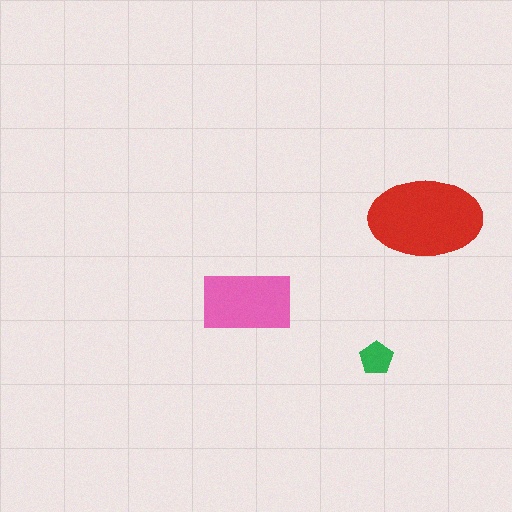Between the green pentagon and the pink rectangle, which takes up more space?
The pink rectangle.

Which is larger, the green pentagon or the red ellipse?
The red ellipse.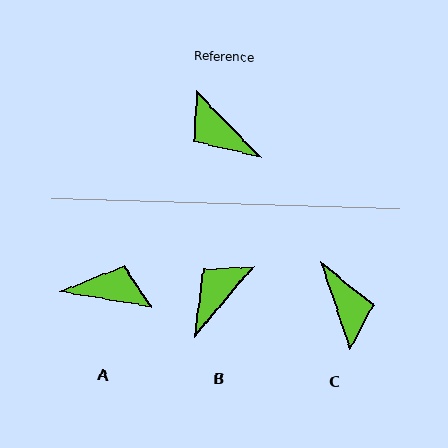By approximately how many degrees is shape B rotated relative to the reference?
Approximately 84 degrees clockwise.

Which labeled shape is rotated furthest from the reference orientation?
C, about 154 degrees away.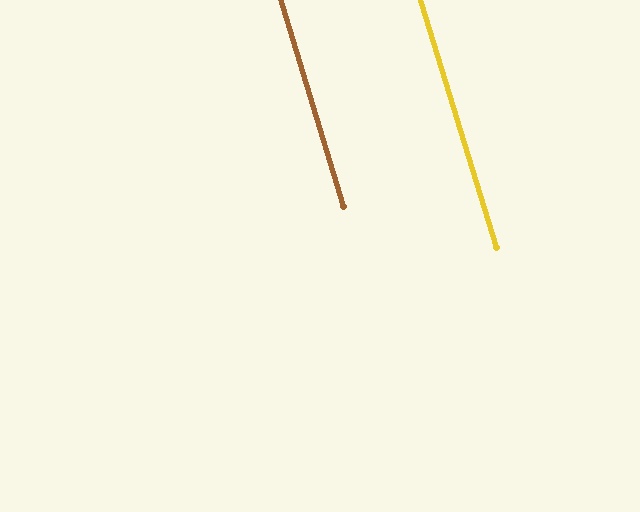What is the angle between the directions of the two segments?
Approximately 0 degrees.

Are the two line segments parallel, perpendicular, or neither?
Parallel — their directions differ by only 0.1°.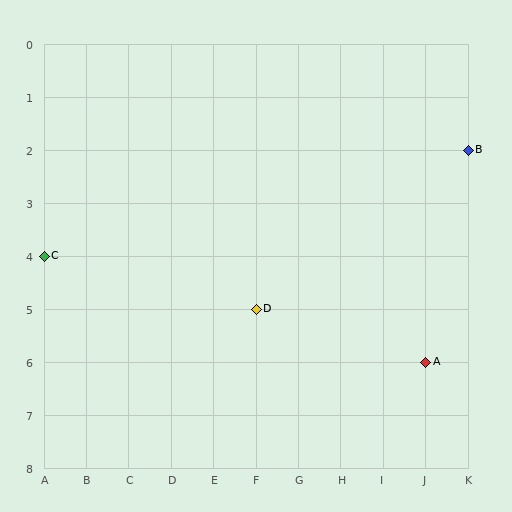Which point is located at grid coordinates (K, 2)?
Point B is at (K, 2).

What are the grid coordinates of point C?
Point C is at grid coordinates (A, 4).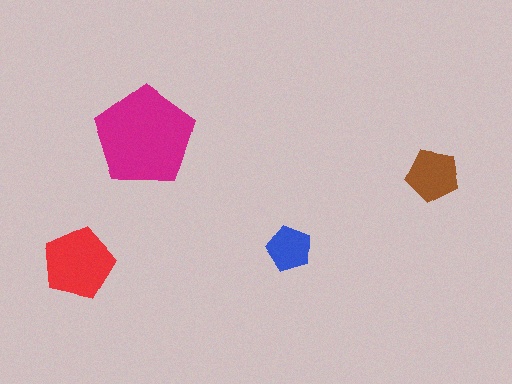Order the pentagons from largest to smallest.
the magenta one, the red one, the brown one, the blue one.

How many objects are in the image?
There are 4 objects in the image.